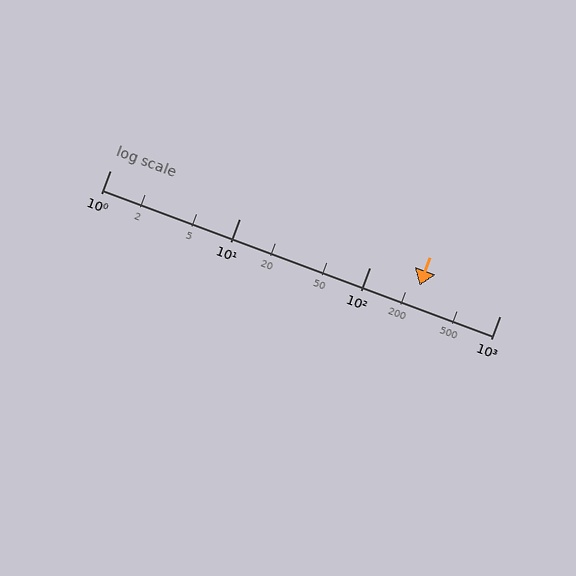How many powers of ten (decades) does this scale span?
The scale spans 3 decades, from 1 to 1000.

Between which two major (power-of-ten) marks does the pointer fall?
The pointer is between 100 and 1000.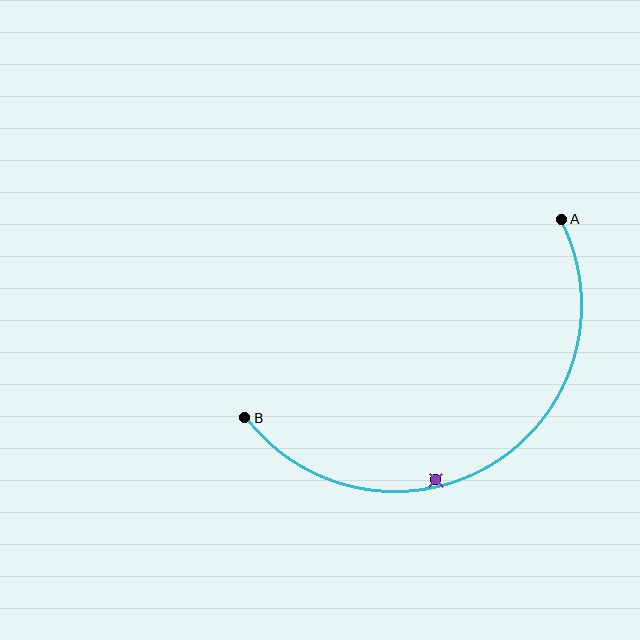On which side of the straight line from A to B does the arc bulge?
The arc bulges below the straight line connecting A and B.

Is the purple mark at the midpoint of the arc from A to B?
No — the purple mark does not lie on the arc at all. It sits slightly inside the curve.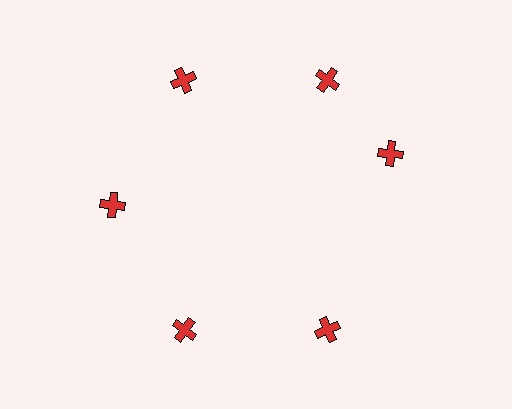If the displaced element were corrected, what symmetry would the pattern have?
It would have 6-fold rotational symmetry — the pattern would map onto itself every 60 degrees.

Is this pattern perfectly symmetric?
No. The 6 red crosses are arranged in a ring, but one element near the 3 o'clock position is rotated out of alignment along the ring, breaking the 6-fold rotational symmetry.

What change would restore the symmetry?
The symmetry would be restored by rotating it back into even spacing with its neighbors so that all 6 crosses sit at equal angles and equal distance from the center.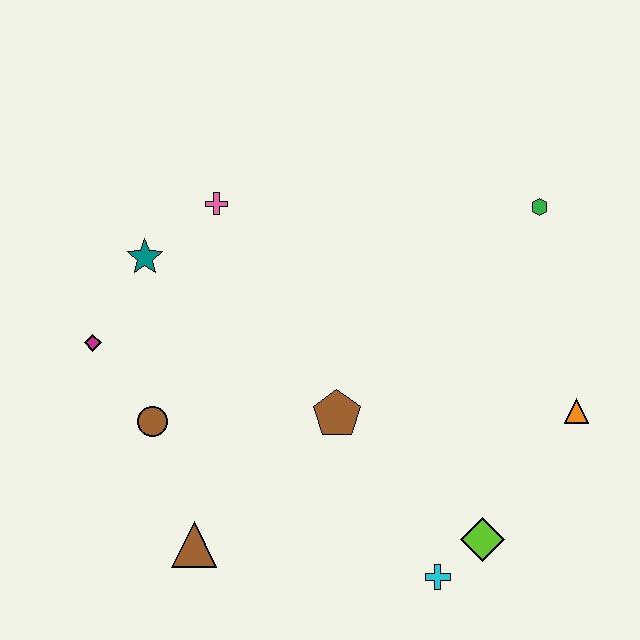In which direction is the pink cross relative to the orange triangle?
The pink cross is to the left of the orange triangle.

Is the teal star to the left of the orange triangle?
Yes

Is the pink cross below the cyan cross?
No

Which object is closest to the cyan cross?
The lime diamond is closest to the cyan cross.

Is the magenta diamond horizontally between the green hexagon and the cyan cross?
No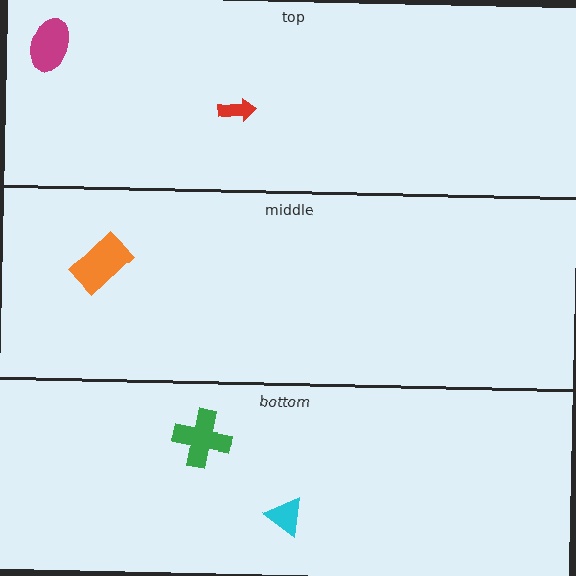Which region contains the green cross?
The bottom region.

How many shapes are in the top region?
2.